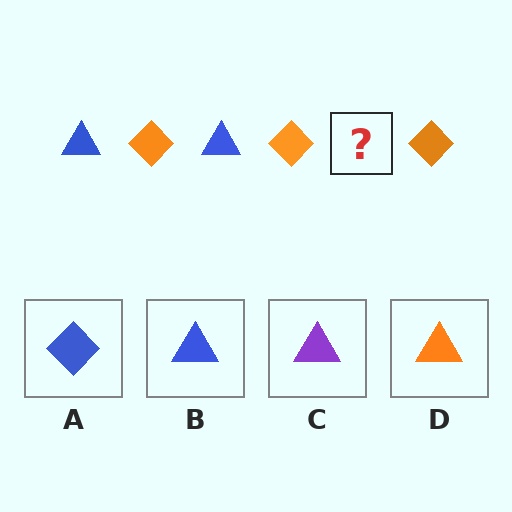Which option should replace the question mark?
Option B.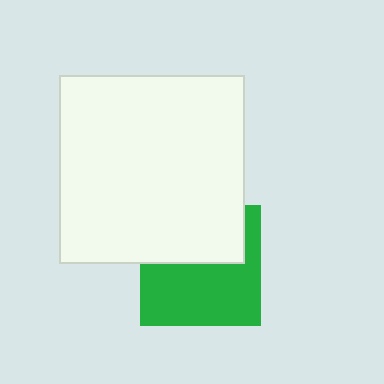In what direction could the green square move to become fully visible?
The green square could move down. That would shift it out from behind the white rectangle entirely.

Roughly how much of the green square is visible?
About half of it is visible (roughly 58%).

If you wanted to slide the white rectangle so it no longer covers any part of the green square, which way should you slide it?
Slide it up — that is the most direct way to separate the two shapes.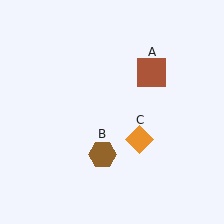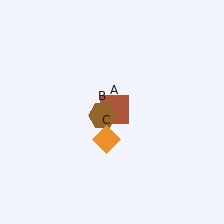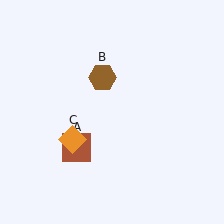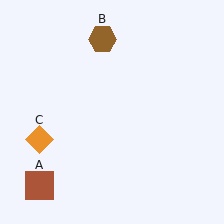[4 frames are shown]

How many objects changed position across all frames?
3 objects changed position: brown square (object A), brown hexagon (object B), orange diamond (object C).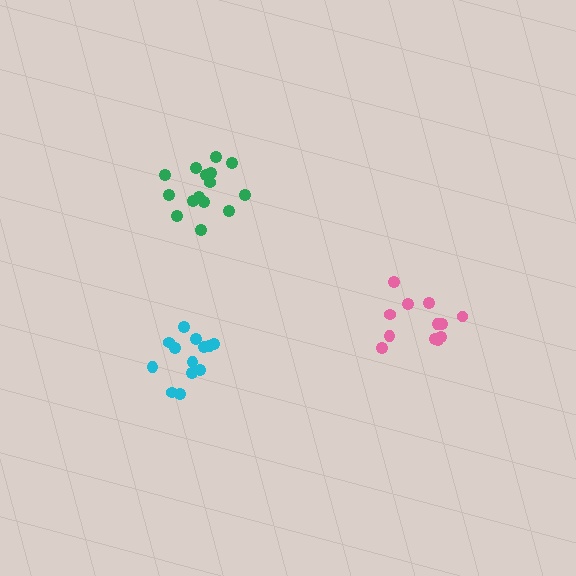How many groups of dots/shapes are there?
There are 3 groups.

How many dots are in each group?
Group 1: 15 dots, Group 2: 13 dots, Group 3: 12 dots (40 total).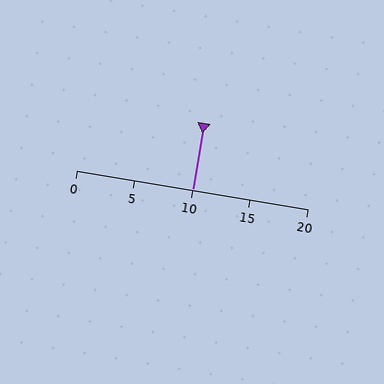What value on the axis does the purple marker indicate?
The marker indicates approximately 10.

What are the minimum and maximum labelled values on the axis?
The axis runs from 0 to 20.